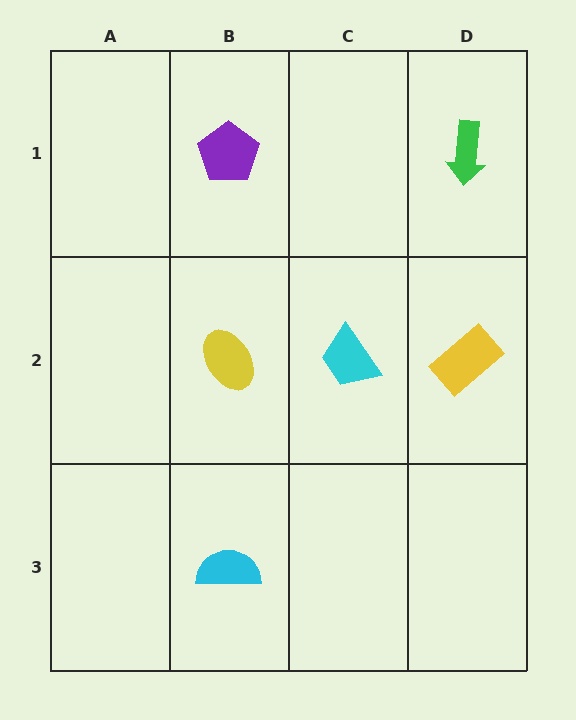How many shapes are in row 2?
3 shapes.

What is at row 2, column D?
A yellow rectangle.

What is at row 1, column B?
A purple pentagon.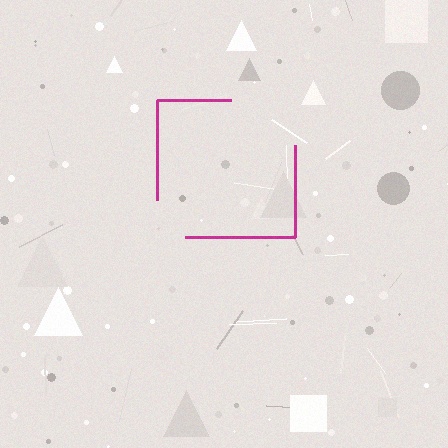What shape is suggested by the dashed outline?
The dashed outline suggests a square.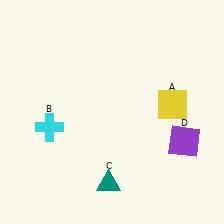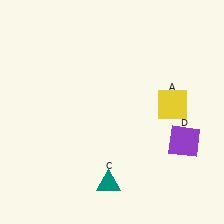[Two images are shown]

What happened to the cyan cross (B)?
The cyan cross (B) was removed in Image 2. It was in the bottom-left area of Image 1.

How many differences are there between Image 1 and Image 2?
There is 1 difference between the two images.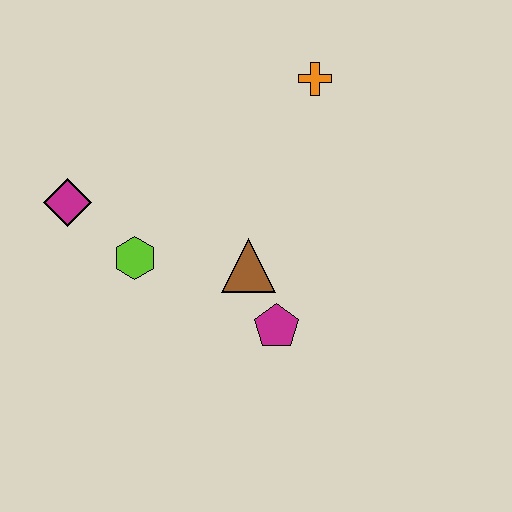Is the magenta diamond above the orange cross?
No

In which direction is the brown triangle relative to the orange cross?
The brown triangle is below the orange cross.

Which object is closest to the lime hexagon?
The magenta diamond is closest to the lime hexagon.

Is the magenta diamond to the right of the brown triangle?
No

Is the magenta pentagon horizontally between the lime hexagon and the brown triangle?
No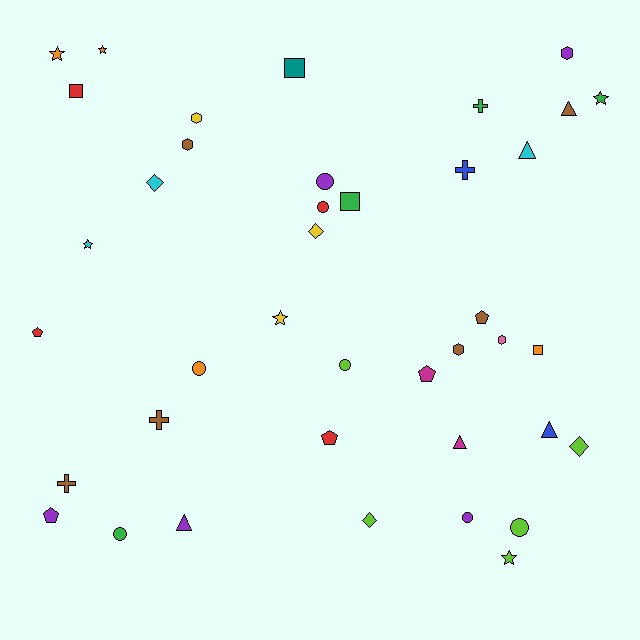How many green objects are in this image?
There are 4 green objects.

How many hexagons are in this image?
There are 5 hexagons.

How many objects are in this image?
There are 40 objects.